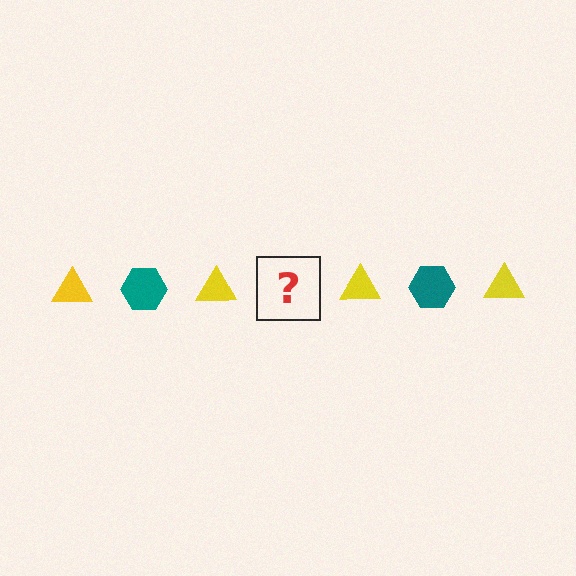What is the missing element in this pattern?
The missing element is a teal hexagon.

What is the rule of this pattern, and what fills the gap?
The rule is that the pattern alternates between yellow triangle and teal hexagon. The gap should be filled with a teal hexagon.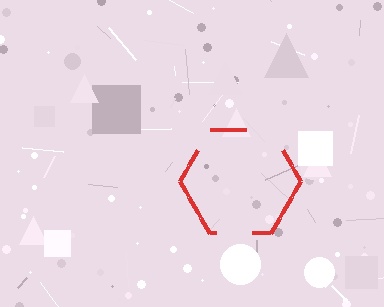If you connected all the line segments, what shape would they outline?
They would outline a hexagon.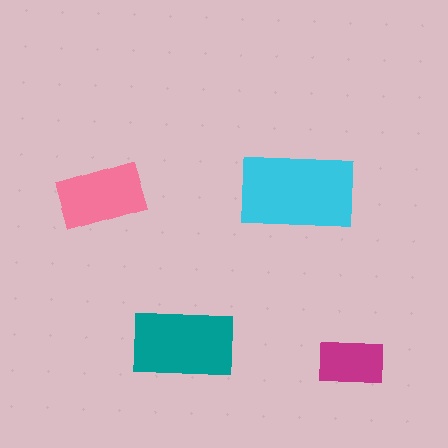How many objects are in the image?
There are 4 objects in the image.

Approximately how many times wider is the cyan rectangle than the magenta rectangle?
About 2 times wider.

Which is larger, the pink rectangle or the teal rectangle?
The teal one.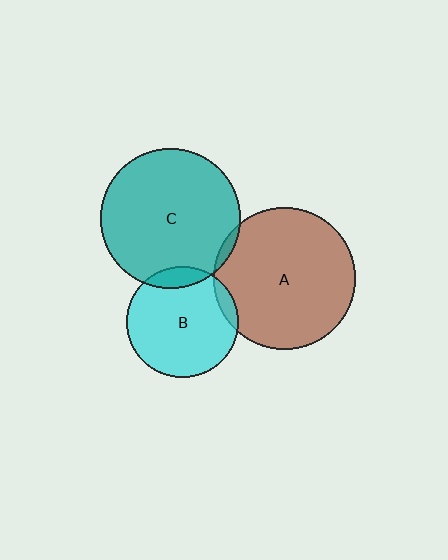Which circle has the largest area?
Circle A (brown).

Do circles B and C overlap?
Yes.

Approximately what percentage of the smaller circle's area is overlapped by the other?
Approximately 10%.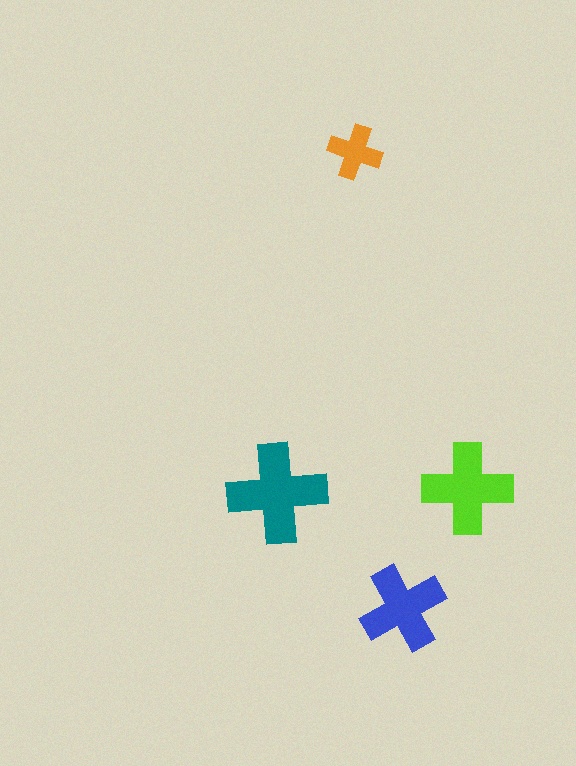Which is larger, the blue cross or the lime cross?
The lime one.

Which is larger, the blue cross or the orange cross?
The blue one.